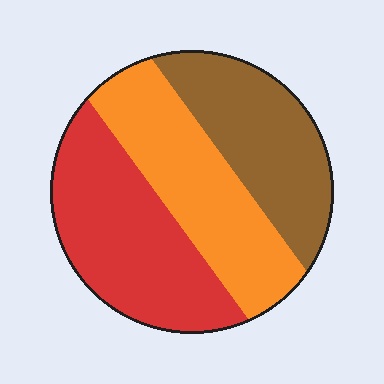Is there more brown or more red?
Red.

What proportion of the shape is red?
Red covers roughly 35% of the shape.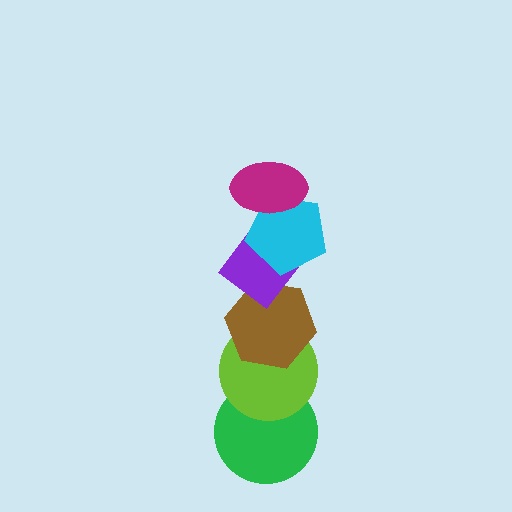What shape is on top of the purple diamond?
The cyan pentagon is on top of the purple diamond.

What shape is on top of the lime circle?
The brown hexagon is on top of the lime circle.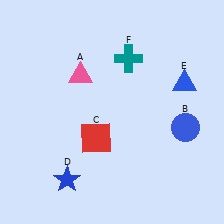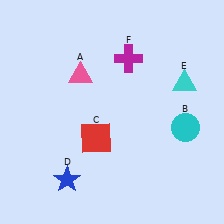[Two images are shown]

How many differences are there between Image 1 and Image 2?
There are 3 differences between the two images.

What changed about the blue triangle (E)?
In Image 1, E is blue. In Image 2, it changed to cyan.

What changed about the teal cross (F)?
In Image 1, F is teal. In Image 2, it changed to magenta.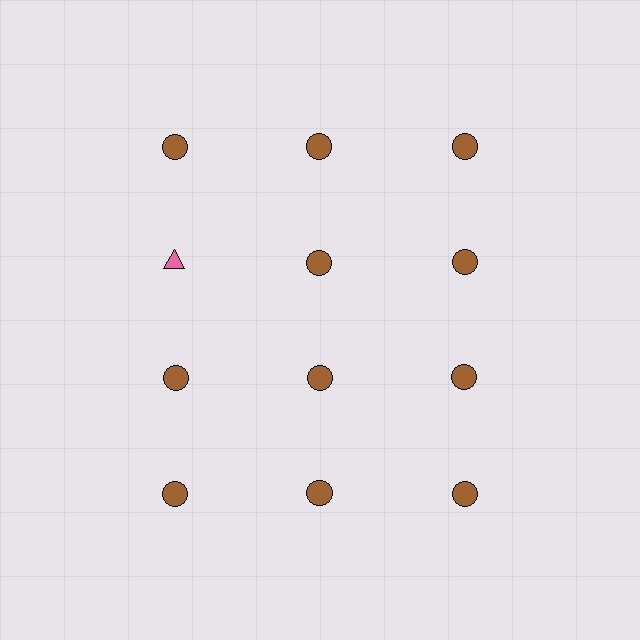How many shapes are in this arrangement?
There are 12 shapes arranged in a grid pattern.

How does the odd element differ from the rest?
It differs in both color (pink instead of brown) and shape (triangle instead of circle).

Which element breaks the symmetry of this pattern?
The pink triangle in the second row, leftmost column breaks the symmetry. All other shapes are brown circles.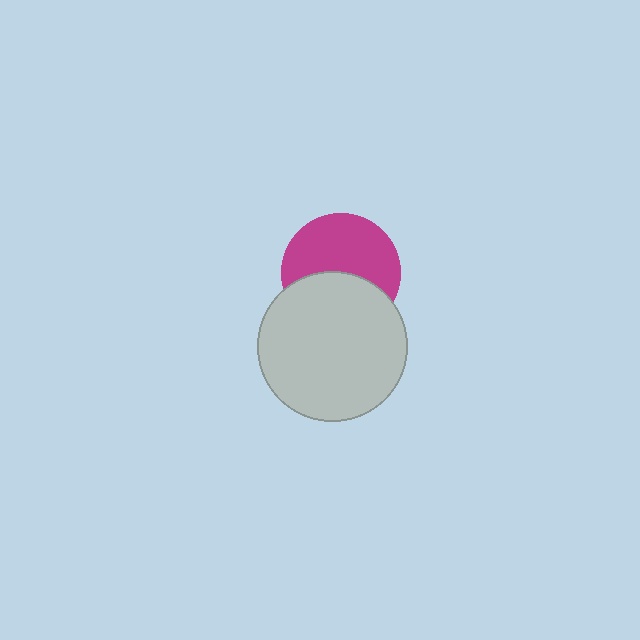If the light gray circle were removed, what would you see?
You would see the complete magenta circle.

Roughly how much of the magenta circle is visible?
About half of it is visible (roughly 57%).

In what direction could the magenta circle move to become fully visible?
The magenta circle could move up. That would shift it out from behind the light gray circle entirely.